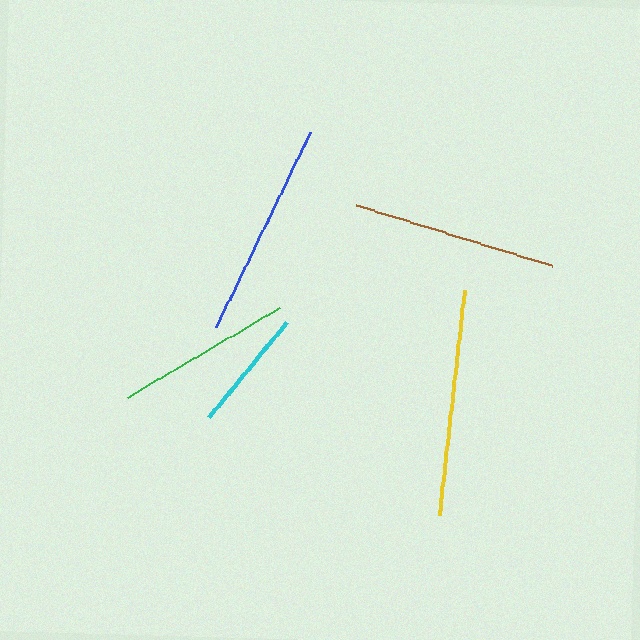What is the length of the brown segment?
The brown segment is approximately 204 pixels long.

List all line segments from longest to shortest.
From longest to shortest: yellow, blue, brown, green, cyan.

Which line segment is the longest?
The yellow line is the longest at approximately 226 pixels.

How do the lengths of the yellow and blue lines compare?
The yellow and blue lines are approximately the same length.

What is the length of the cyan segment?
The cyan segment is approximately 123 pixels long.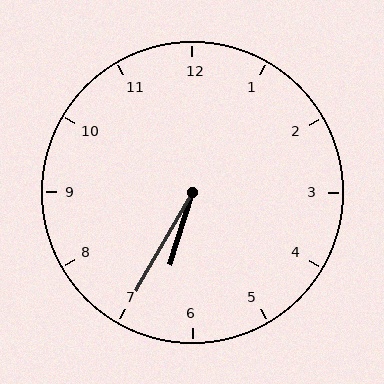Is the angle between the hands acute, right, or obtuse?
It is acute.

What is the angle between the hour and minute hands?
Approximately 12 degrees.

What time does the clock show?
6:35.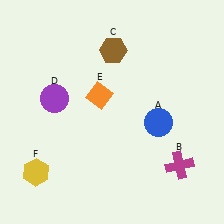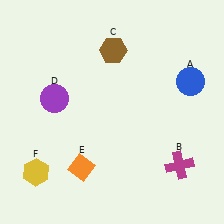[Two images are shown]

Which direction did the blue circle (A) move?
The blue circle (A) moved up.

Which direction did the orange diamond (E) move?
The orange diamond (E) moved down.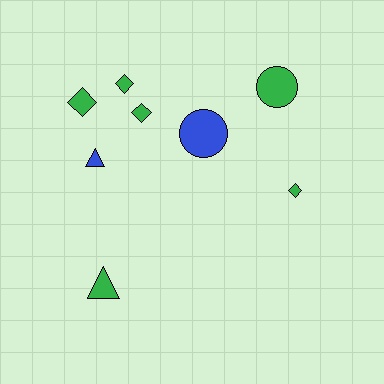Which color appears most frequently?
Green, with 6 objects.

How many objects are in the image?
There are 8 objects.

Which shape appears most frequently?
Diamond, with 4 objects.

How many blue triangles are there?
There is 1 blue triangle.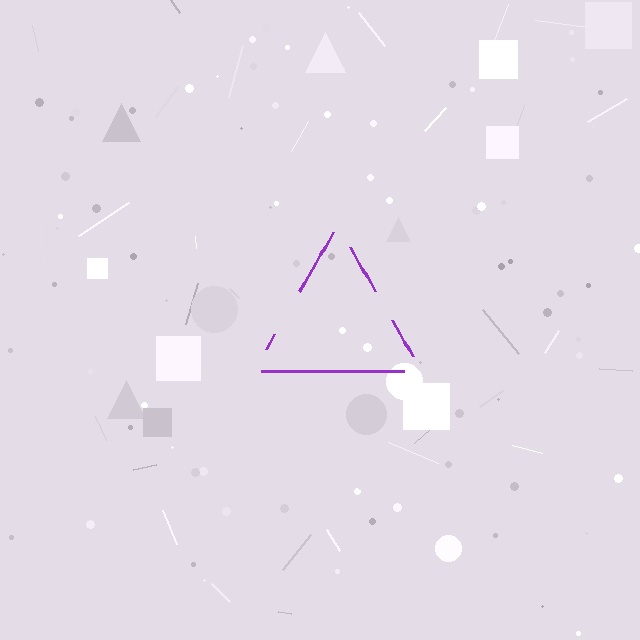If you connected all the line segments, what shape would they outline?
They would outline a triangle.